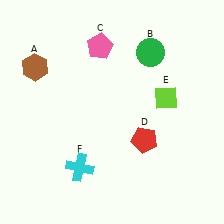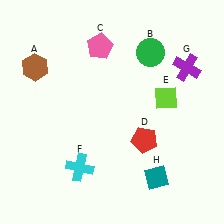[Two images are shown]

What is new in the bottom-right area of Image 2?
A teal diamond (H) was added in the bottom-right area of Image 2.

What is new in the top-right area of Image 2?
A purple cross (G) was added in the top-right area of Image 2.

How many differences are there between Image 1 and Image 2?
There are 2 differences between the two images.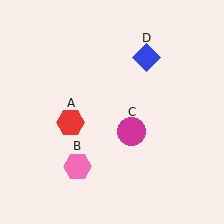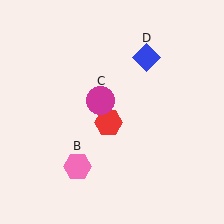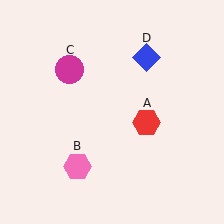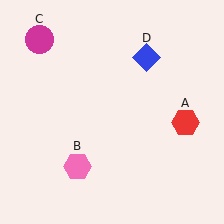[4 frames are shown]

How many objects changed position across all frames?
2 objects changed position: red hexagon (object A), magenta circle (object C).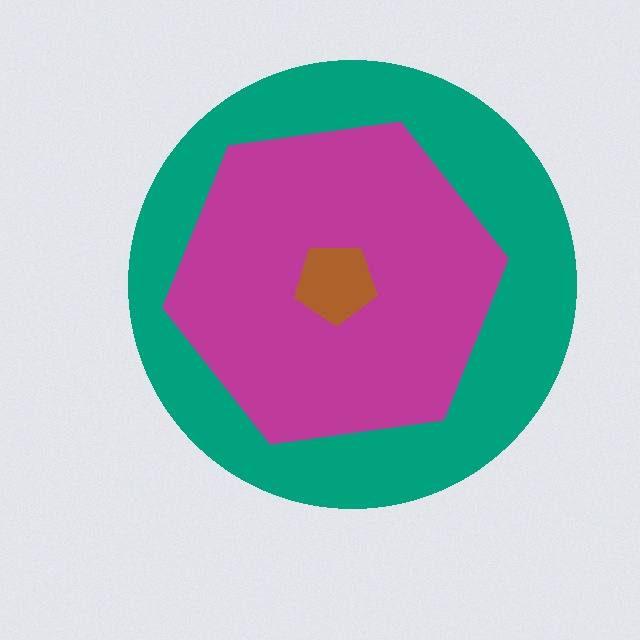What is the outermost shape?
The teal circle.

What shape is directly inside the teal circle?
The magenta hexagon.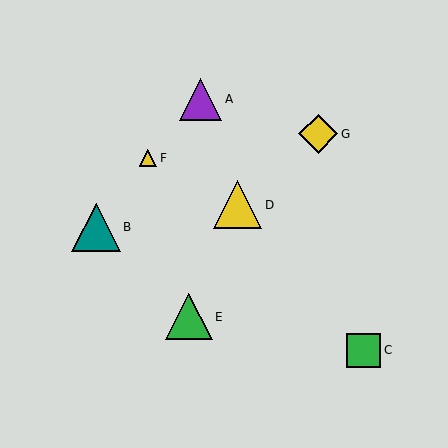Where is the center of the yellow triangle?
The center of the yellow triangle is at (237, 205).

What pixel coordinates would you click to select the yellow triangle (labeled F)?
Click at (148, 158) to select the yellow triangle F.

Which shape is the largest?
The teal triangle (labeled B) is the largest.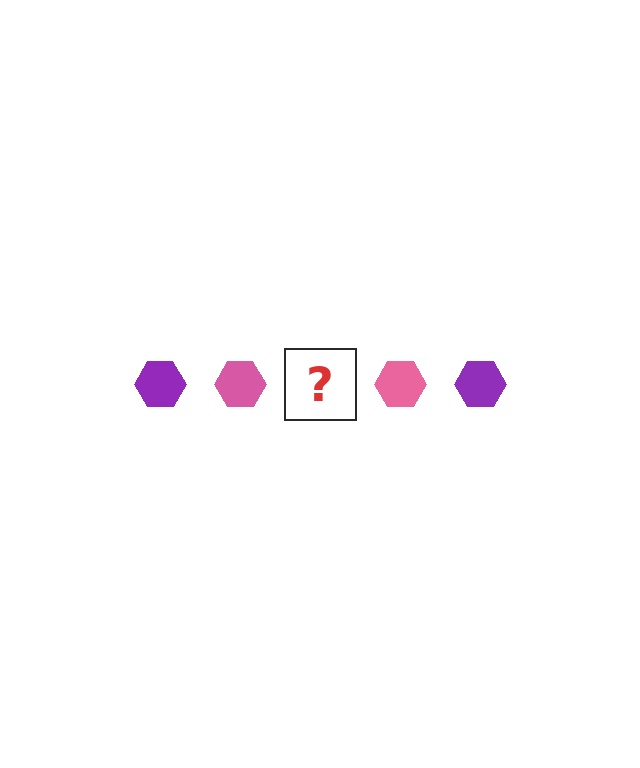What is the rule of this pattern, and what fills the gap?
The rule is that the pattern cycles through purple, pink hexagons. The gap should be filled with a purple hexagon.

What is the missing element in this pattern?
The missing element is a purple hexagon.